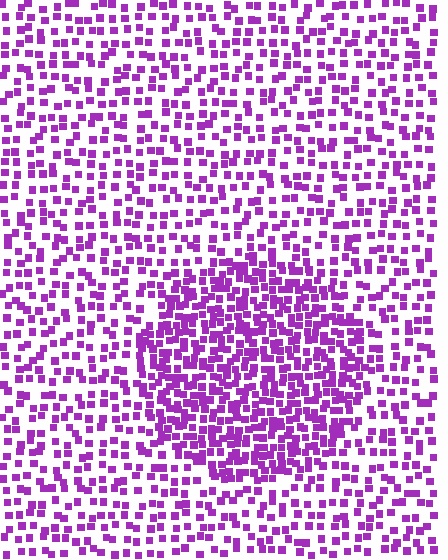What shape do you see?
I see a circle.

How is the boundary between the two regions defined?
The boundary is defined by a change in element density (approximately 2.0x ratio). All elements are the same color, size, and shape.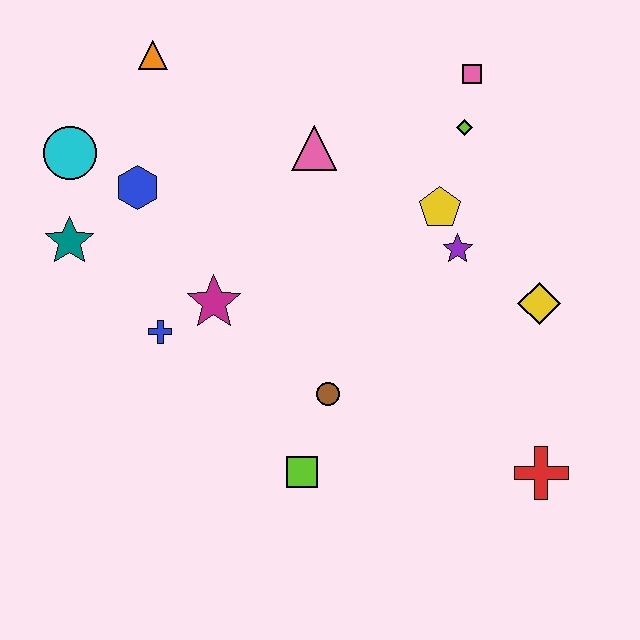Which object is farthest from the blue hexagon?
The red cross is farthest from the blue hexagon.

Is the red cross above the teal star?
No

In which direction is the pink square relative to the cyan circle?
The pink square is to the right of the cyan circle.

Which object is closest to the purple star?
The yellow pentagon is closest to the purple star.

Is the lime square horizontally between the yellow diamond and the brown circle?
No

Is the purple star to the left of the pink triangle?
No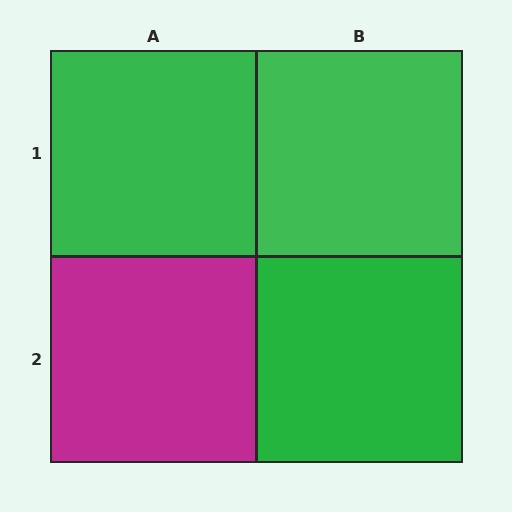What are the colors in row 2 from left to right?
Magenta, green.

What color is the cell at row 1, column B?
Green.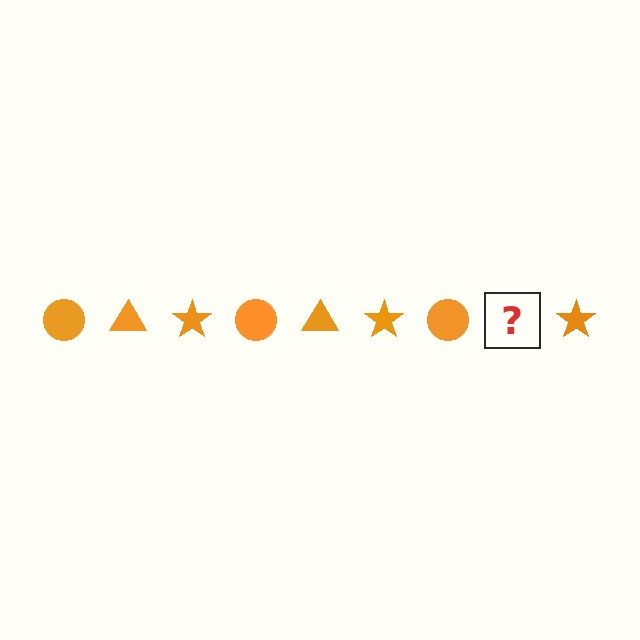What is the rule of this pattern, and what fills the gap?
The rule is that the pattern cycles through circle, triangle, star shapes in orange. The gap should be filled with an orange triangle.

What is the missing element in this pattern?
The missing element is an orange triangle.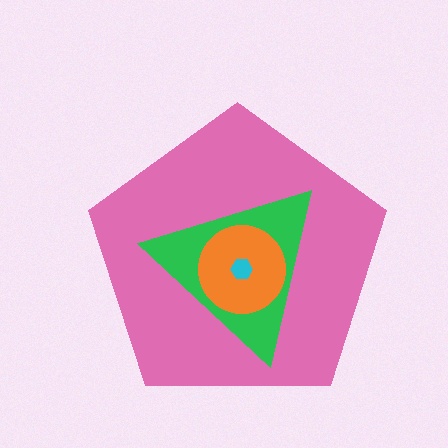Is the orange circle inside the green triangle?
Yes.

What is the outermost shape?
The pink pentagon.